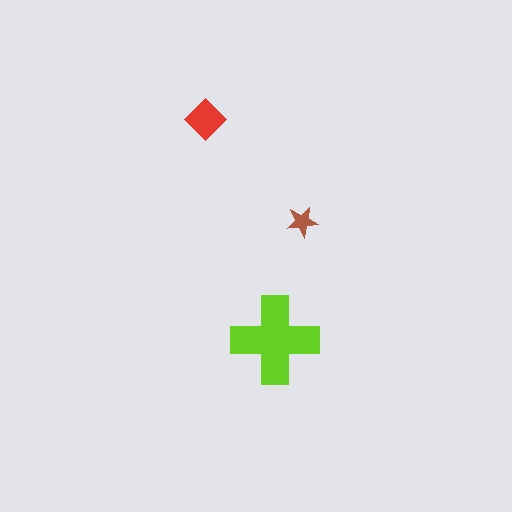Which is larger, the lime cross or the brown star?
The lime cross.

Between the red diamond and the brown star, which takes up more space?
The red diamond.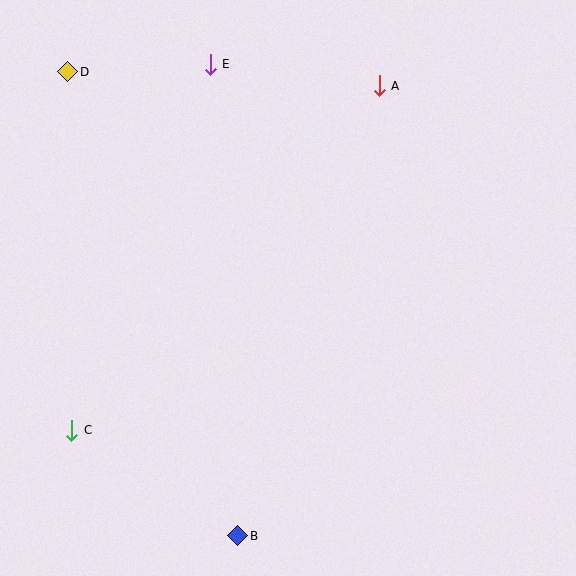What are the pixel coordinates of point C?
Point C is at (72, 431).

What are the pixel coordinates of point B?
Point B is at (238, 536).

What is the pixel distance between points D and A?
The distance between D and A is 312 pixels.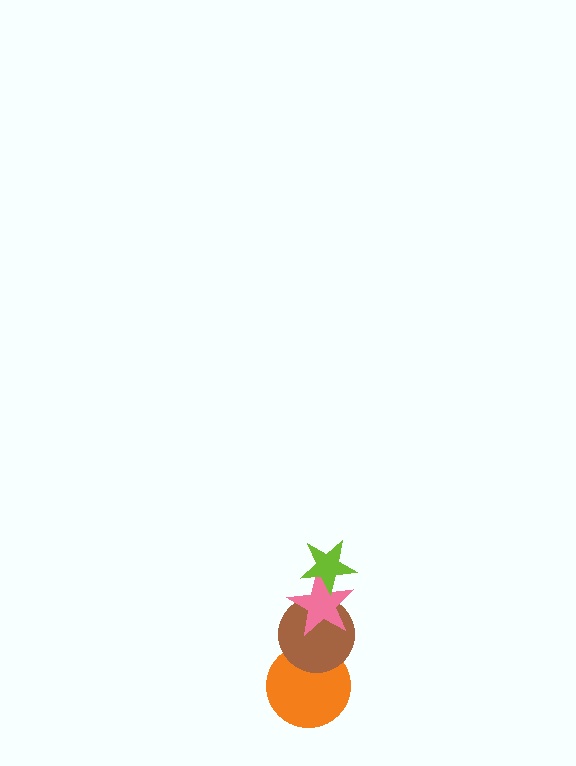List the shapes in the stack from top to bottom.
From top to bottom: the lime star, the pink star, the brown circle, the orange circle.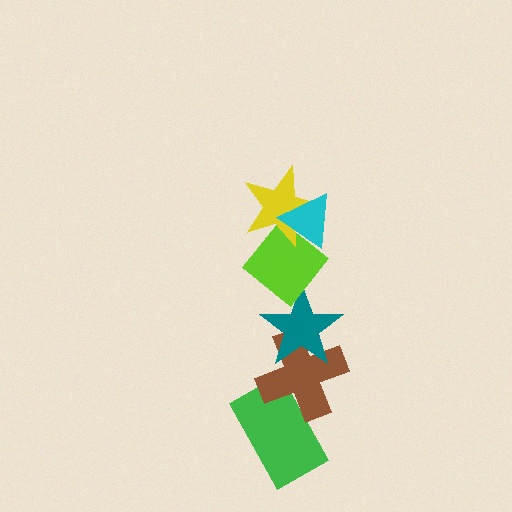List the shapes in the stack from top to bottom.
From top to bottom: the cyan triangle, the yellow star, the lime diamond, the teal star, the brown cross, the green rectangle.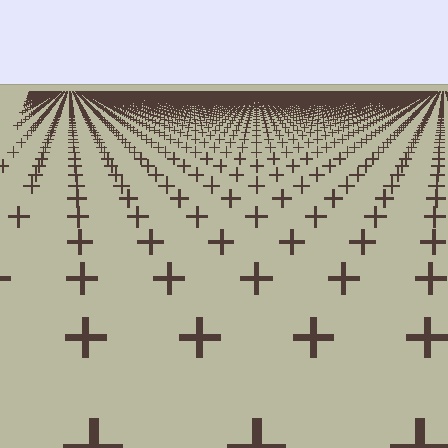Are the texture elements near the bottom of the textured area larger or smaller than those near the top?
Larger. Near the bottom, elements are closer to the viewer and appear at a bigger on-screen size.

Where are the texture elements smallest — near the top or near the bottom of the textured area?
Near the top.